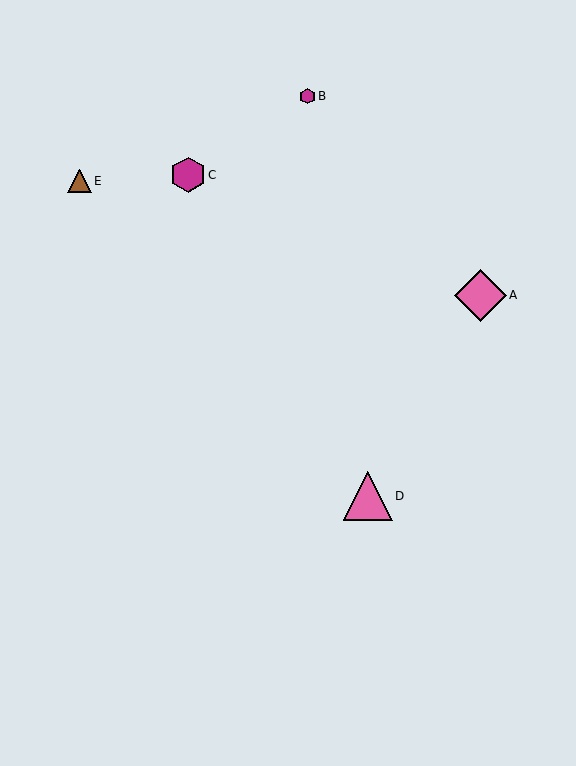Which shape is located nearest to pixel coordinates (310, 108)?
The magenta hexagon (labeled B) at (307, 96) is nearest to that location.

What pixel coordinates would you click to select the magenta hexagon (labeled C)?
Click at (188, 175) to select the magenta hexagon C.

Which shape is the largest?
The pink diamond (labeled A) is the largest.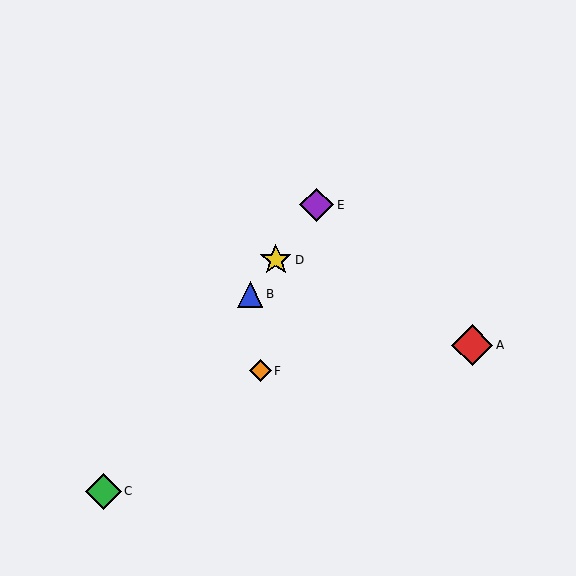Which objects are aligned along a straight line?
Objects B, C, D, E are aligned along a straight line.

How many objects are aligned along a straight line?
4 objects (B, C, D, E) are aligned along a straight line.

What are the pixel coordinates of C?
Object C is at (103, 491).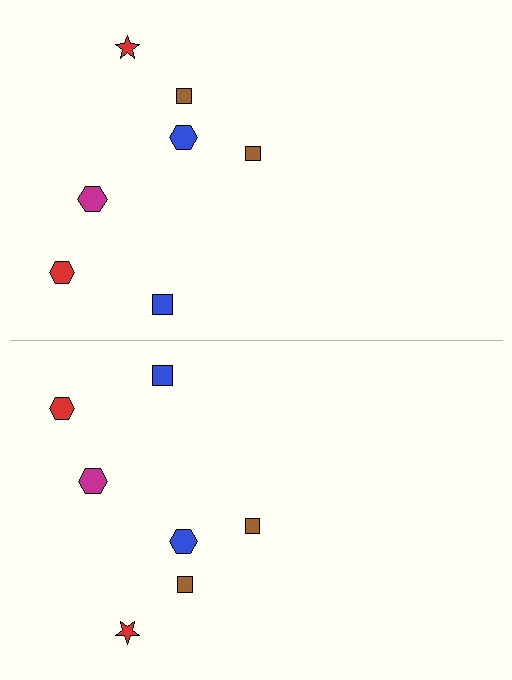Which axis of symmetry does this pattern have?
The pattern has a horizontal axis of symmetry running through the center of the image.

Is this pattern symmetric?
Yes, this pattern has bilateral (reflection) symmetry.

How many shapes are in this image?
There are 14 shapes in this image.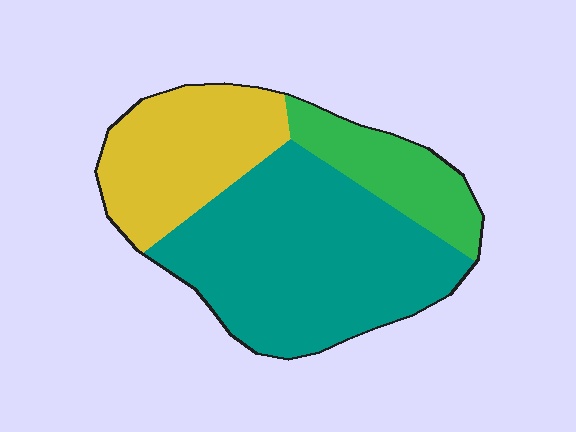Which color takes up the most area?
Teal, at roughly 55%.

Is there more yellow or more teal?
Teal.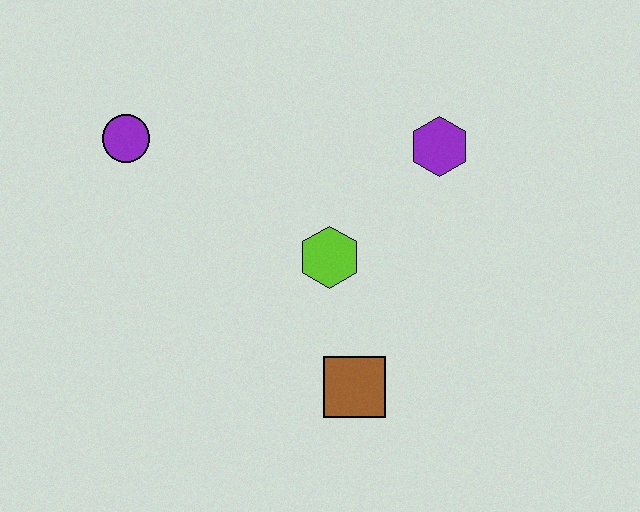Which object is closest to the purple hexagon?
The lime hexagon is closest to the purple hexagon.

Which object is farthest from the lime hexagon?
The purple circle is farthest from the lime hexagon.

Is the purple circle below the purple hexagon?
No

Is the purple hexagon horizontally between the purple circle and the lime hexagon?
No